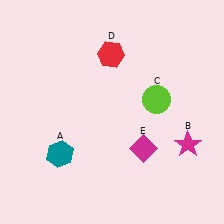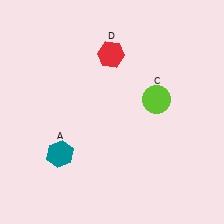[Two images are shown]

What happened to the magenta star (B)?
The magenta star (B) was removed in Image 2. It was in the bottom-right area of Image 1.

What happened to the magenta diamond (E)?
The magenta diamond (E) was removed in Image 2. It was in the bottom-right area of Image 1.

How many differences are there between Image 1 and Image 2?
There are 2 differences between the two images.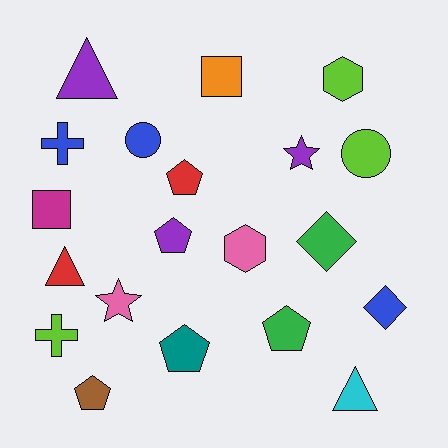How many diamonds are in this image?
There are 2 diamonds.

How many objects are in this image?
There are 20 objects.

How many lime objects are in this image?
There are 3 lime objects.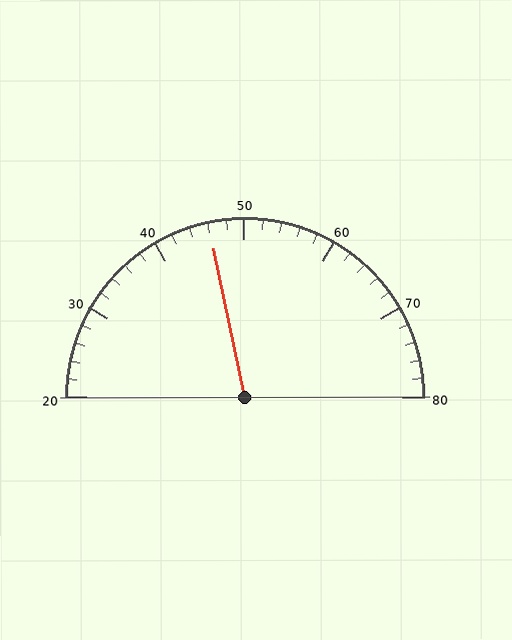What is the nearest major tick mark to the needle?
The nearest major tick mark is 50.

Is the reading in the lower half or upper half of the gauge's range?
The reading is in the lower half of the range (20 to 80).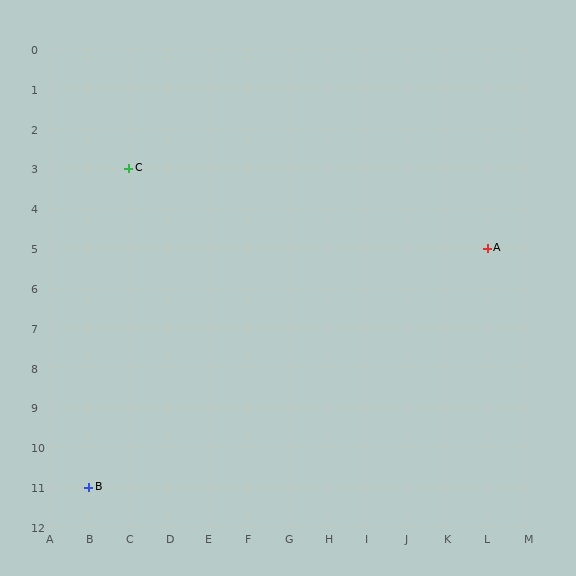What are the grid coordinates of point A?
Point A is at grid coordinates (L, 5).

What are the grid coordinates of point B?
Point B is at grid coordinates (B, 11).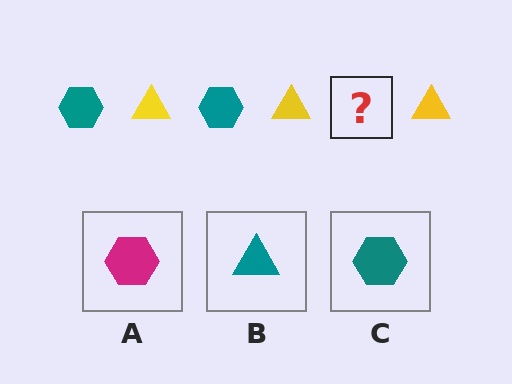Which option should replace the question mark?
Option C.